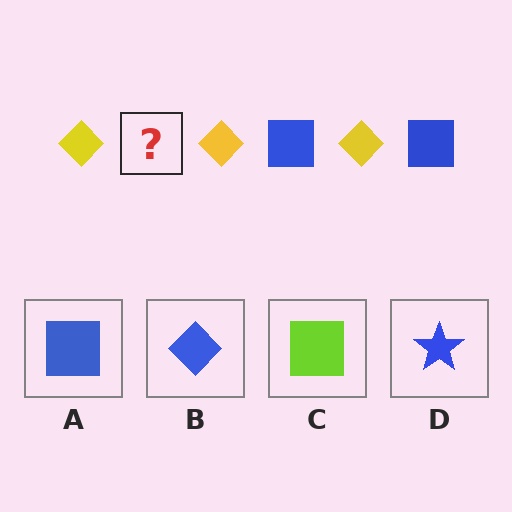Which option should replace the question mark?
Option A.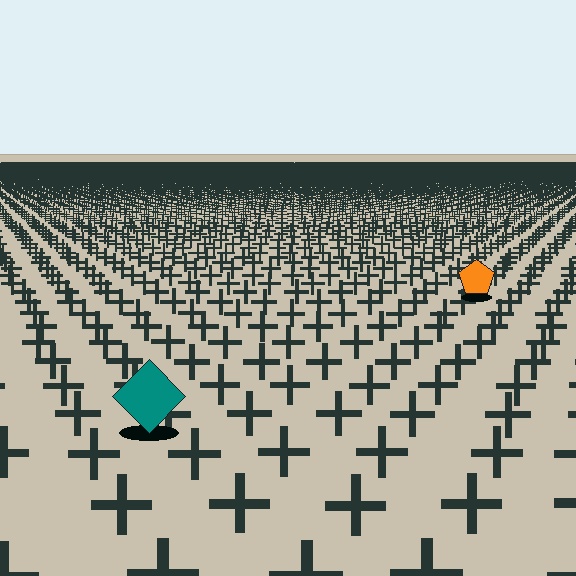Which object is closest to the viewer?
The teal diamond is closest. The texture marks near it are larger and more spread out.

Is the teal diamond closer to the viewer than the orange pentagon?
Yes. The teal diamond is closer — you can tell from the texture gradient: the ground texture is coarser near it.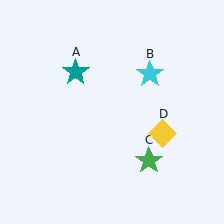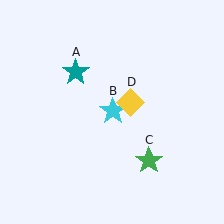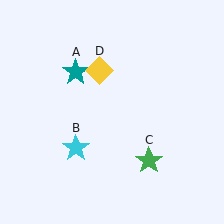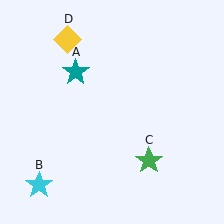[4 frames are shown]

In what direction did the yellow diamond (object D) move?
The yellow diamond (object D) moved up and to the left.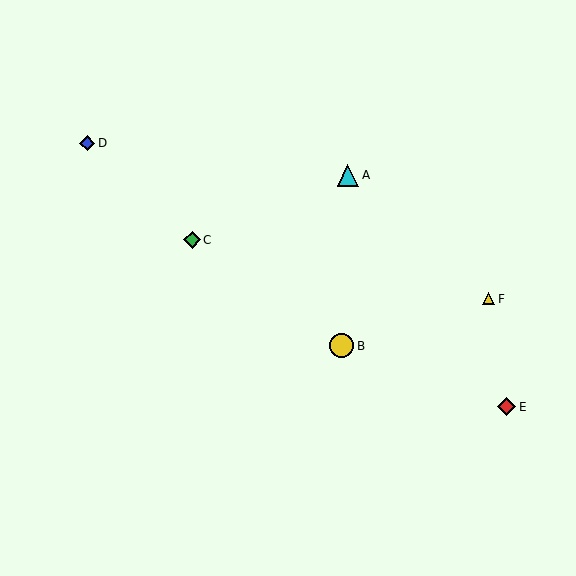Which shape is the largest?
The yellow circle (labeled B) is the largest.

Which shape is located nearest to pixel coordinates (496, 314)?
The yellow triangle (labeled F) at (489, 299) is nearest to that location.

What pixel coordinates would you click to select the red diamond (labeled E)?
Click at (506, 407) to select the red diamond E.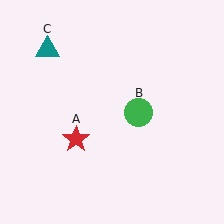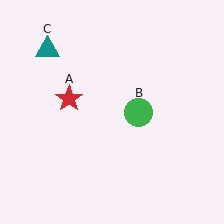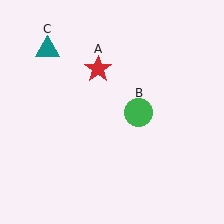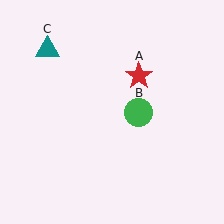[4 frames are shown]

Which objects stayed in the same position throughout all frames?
Green circle (object B) and teal triangle (object C) remained stationary.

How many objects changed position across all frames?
1 object changed position: red star (object A).